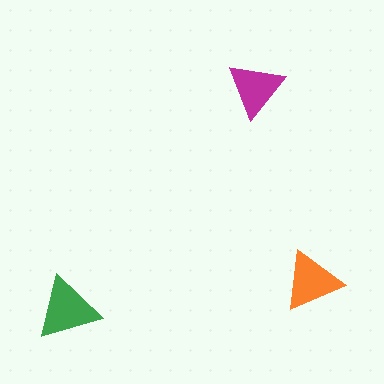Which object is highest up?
The magenta triangle is topmost.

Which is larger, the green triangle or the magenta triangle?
The green one.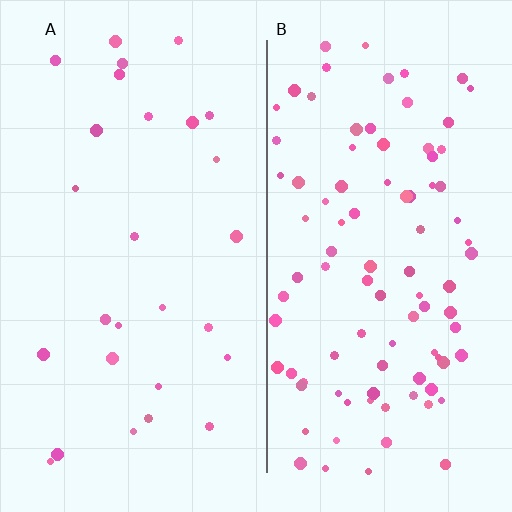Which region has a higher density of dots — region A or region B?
B (the right).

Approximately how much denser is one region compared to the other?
Approximately 3.4× — region B over region A.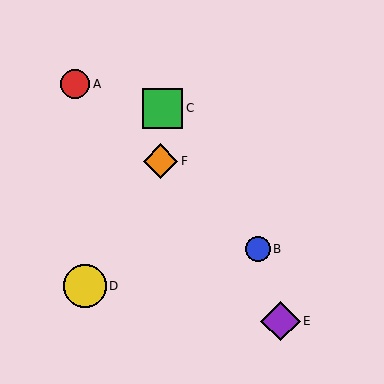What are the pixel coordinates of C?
Object C is at (163, 108).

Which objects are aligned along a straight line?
Objects A, B, F are aligned along a straight line.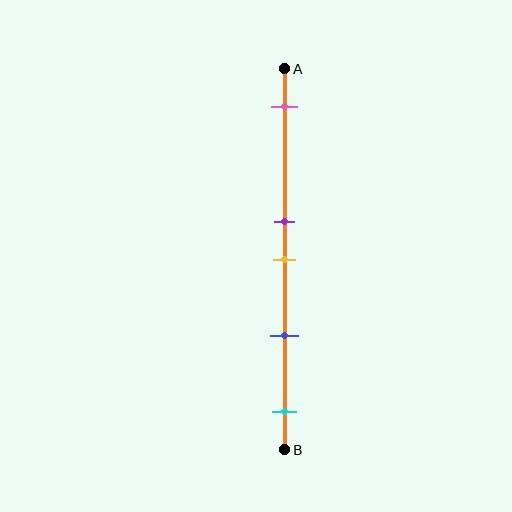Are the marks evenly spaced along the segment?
No, the marks are not evenly spaced.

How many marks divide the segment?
There are 5 marks dividing the segment.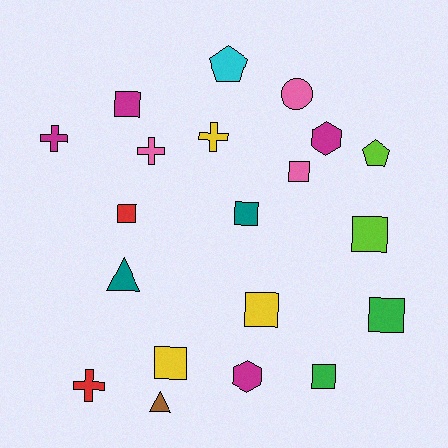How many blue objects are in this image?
There are no blue objects.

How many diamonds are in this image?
There are no diamonds.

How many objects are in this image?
There are 20 objects.